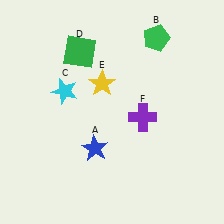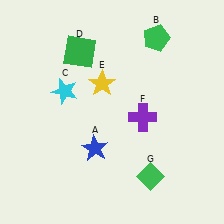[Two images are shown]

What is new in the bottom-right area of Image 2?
A green diamond (G) was added in the bottom-right area of Image 2.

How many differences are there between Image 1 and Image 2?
There is 1 difference between the two images.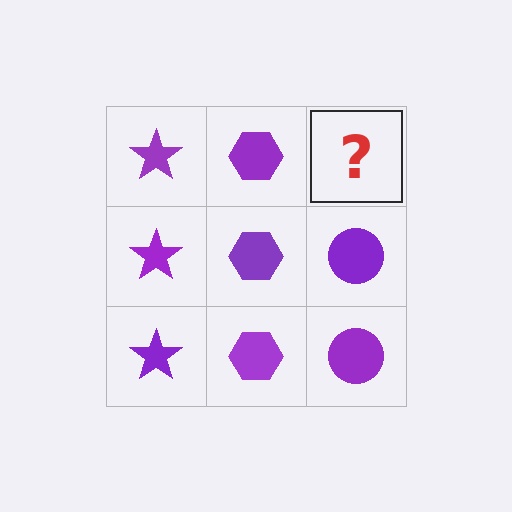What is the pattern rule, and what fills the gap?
The rule is that each column has a consistent shape. The gap should be filled with a purple circle.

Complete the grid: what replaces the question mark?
The question mark should be replaced with a purple circle.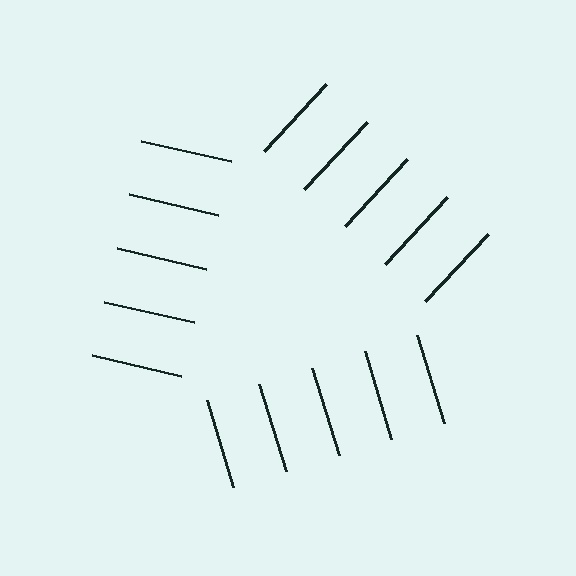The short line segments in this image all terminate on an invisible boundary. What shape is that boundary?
An illusory triangle — the line segments terminate on its edges but no continuous stroke is drawn.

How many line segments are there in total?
15 — 5 along each of the 3 edges.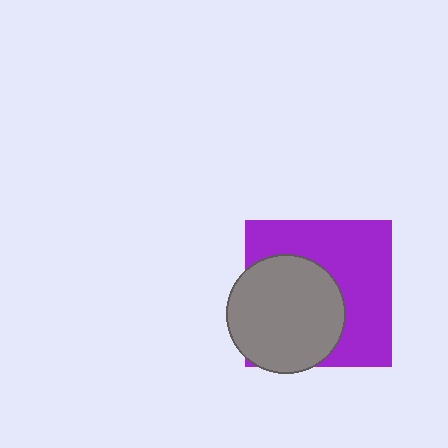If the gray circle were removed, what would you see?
You would see the complete purple square.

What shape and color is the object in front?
The object in front is a gray circle.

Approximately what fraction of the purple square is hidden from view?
Roughly 46% of the purple square is hidden behind the gray circle.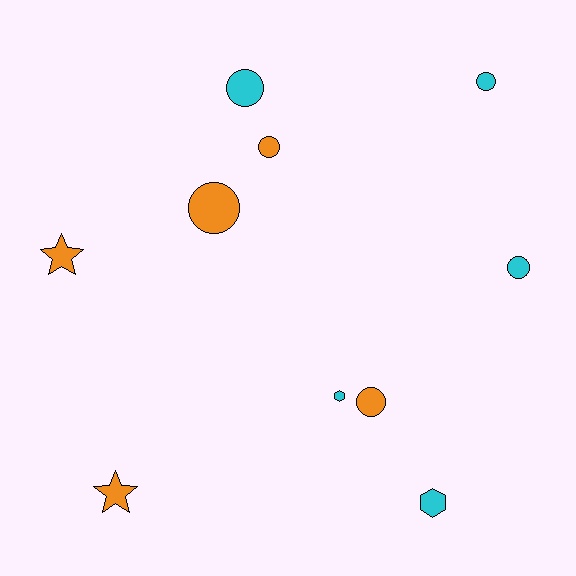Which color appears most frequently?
Orange, with 5 objects.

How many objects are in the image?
There are 10 objects.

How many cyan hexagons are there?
There are 2 cyan hexagons.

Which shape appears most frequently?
Circle, with 6 objects.